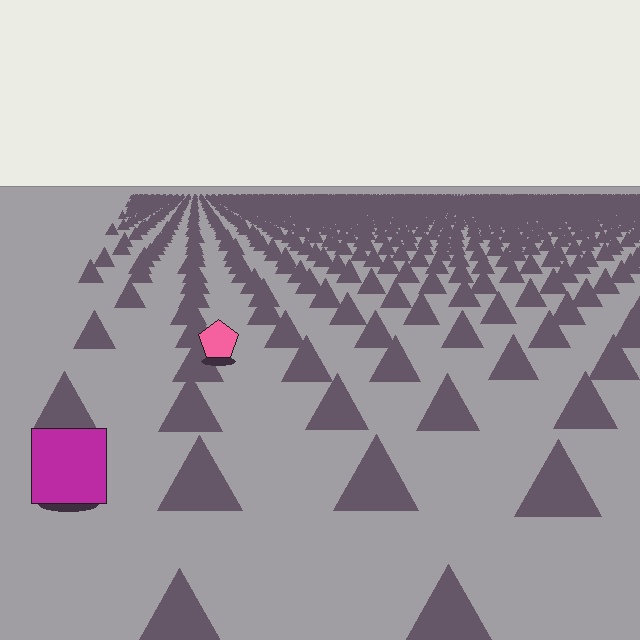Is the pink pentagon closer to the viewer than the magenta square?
No. The magenta square is closer — you can tell from the texture gradient: the ground texture is coarser near it.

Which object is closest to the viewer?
The magenta square is closest. The texture marks near it are larger and more spread out.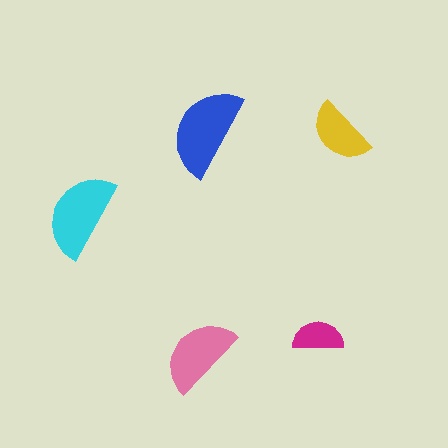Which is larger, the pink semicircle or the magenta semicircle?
The pink one.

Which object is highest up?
The blue semicircle is topmost.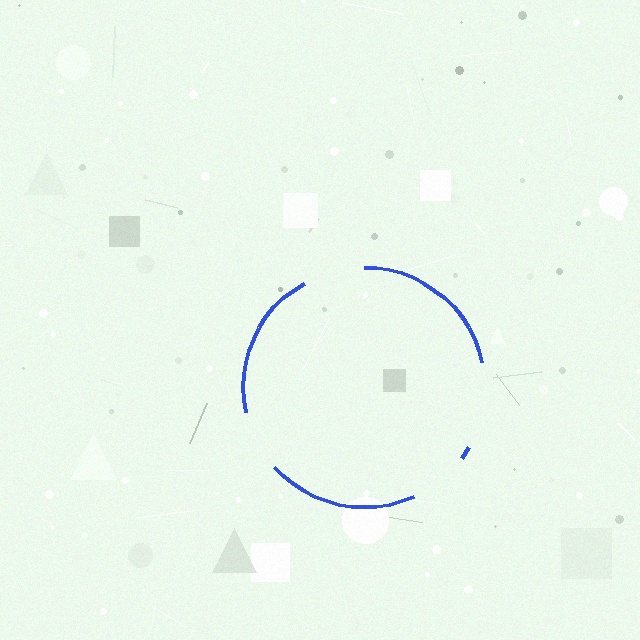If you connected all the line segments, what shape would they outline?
They would outline a circle.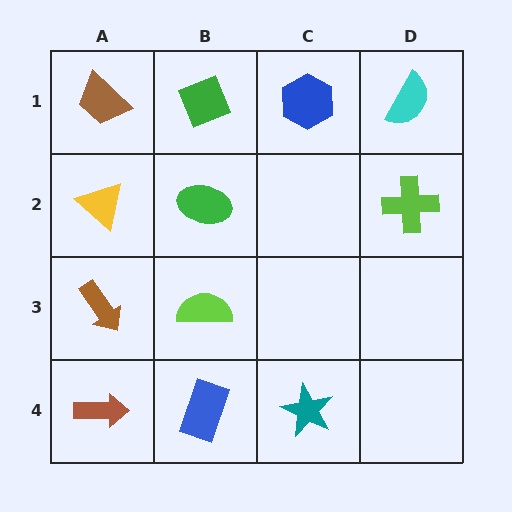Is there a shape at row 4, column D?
No, that cell is empty.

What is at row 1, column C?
A blue hexagon.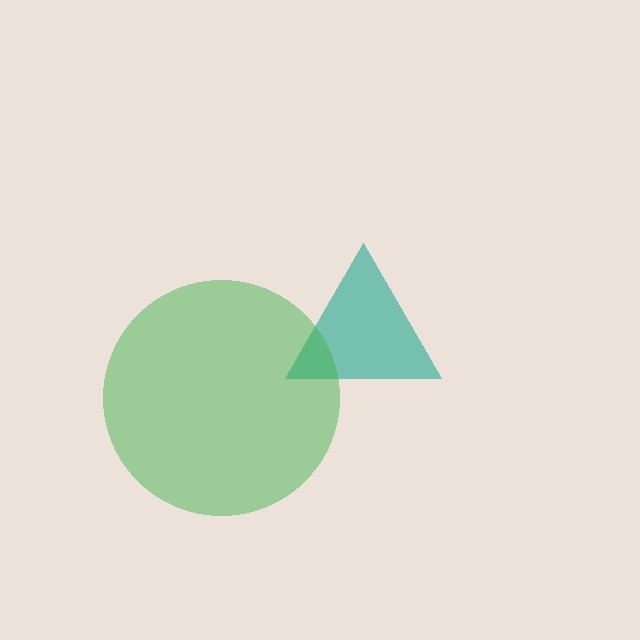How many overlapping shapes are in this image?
There are 2 overlapping shapes in the image.